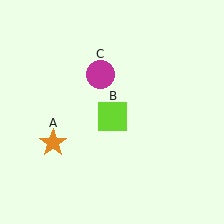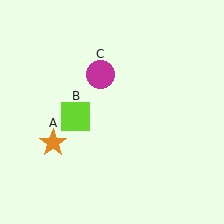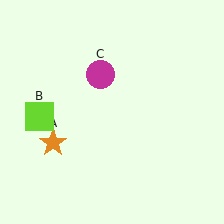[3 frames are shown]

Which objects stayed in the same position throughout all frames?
Orange star (object A) and magenta circle (object C) remained stationary.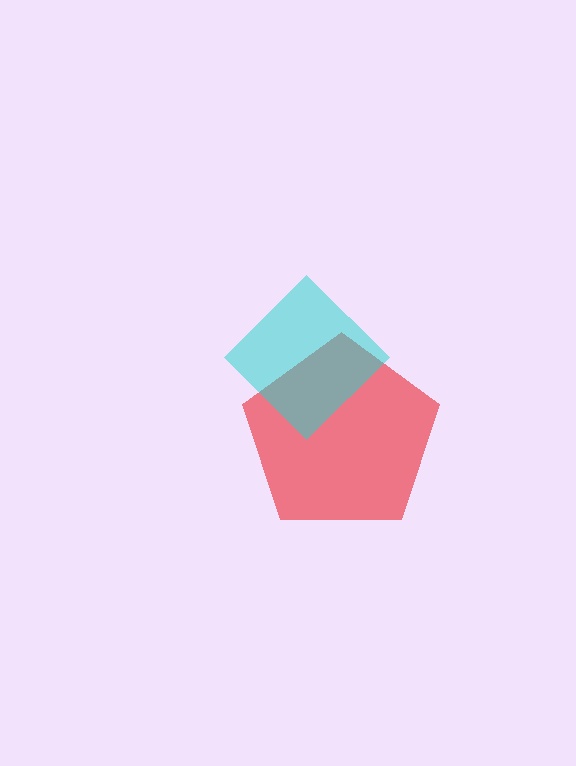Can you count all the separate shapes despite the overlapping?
Yes, there are 2 separate shapes.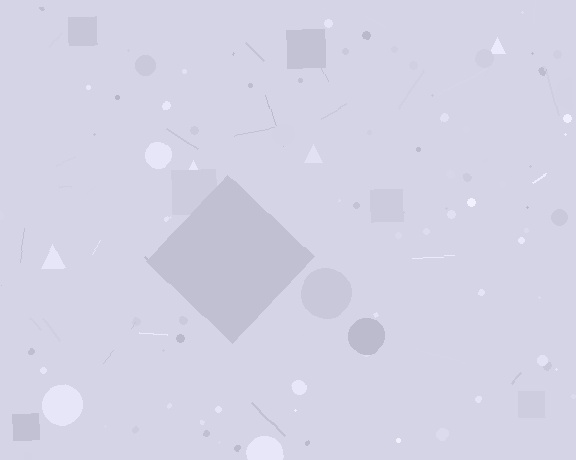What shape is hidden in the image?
A diamond is hidden in the image.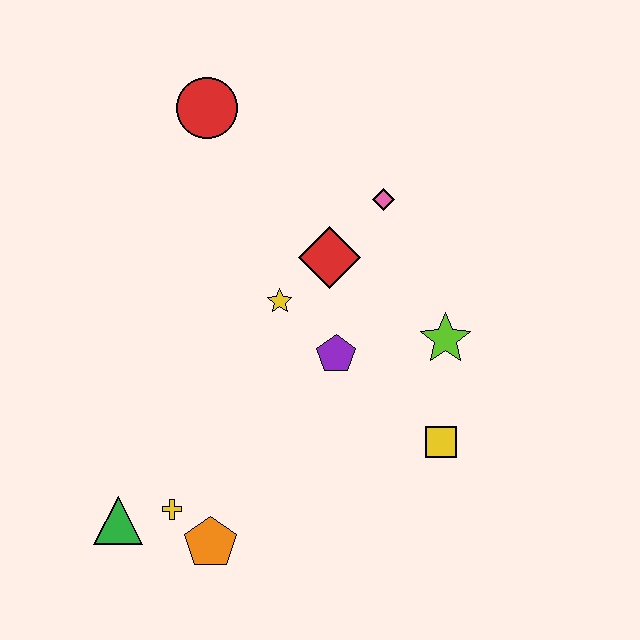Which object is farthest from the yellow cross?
The red circle is farthest from the yellow cross.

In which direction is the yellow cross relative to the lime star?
The yellow cross is to the left of the lime star.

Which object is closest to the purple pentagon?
The yellow star is closest to the purple pentagon.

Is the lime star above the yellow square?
Yes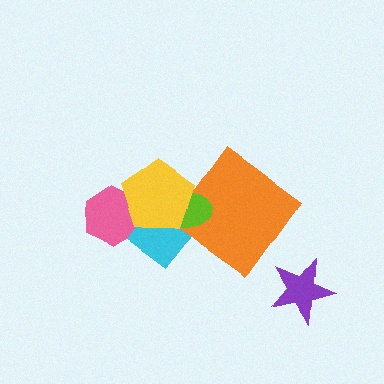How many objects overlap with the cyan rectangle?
4 objects overlap with the cyan rectangle.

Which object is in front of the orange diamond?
The lime ellipse is in front of the orange diamond.